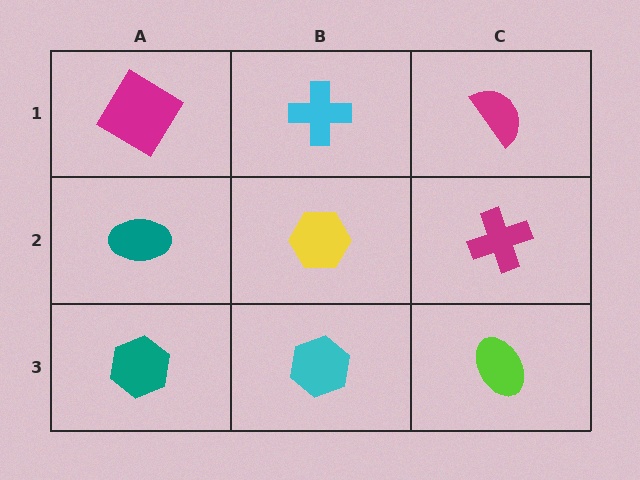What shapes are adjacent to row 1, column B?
A yellow hexagon (row 2, column B), a magenta diamond (row 1, column A), a magenta semicircle (row 1, column C).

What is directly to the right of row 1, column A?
A cyan cross.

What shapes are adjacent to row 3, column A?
A teal ellipse (row 2, column A), a cyan hexagon (row 3, column B).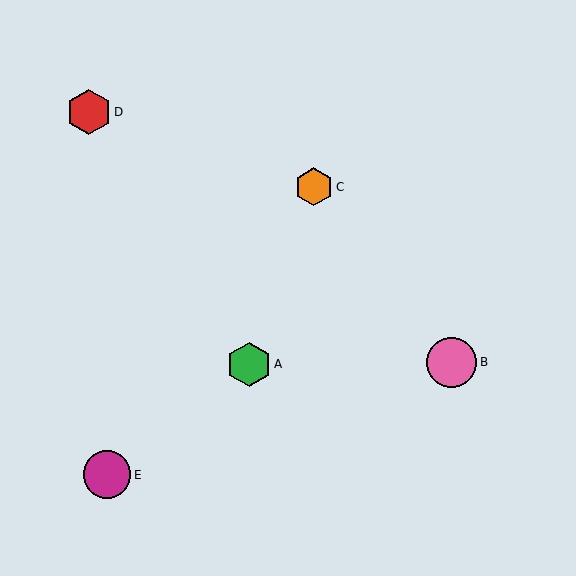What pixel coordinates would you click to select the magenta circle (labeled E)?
Click at (107, 475) to select the magenta circle E.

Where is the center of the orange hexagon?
The center of the orange hexagon is at (314, 187).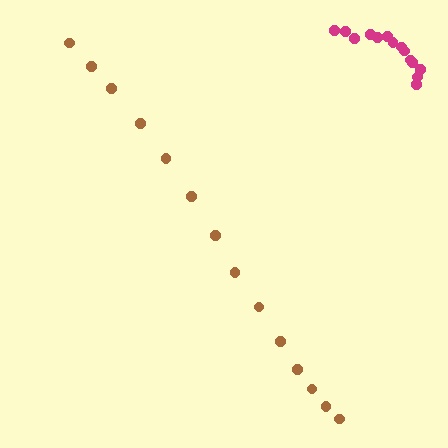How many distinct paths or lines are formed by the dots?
There are 2 distinct paths.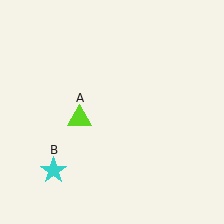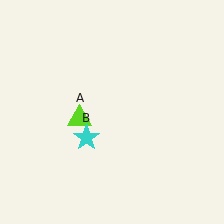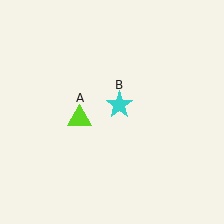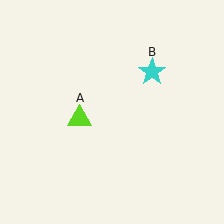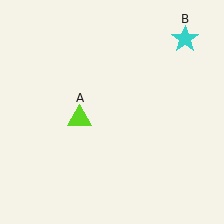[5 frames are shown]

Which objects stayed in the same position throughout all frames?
Lime triangle (object A) remained stationary.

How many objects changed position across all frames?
1 object changed position: cyan star (object B).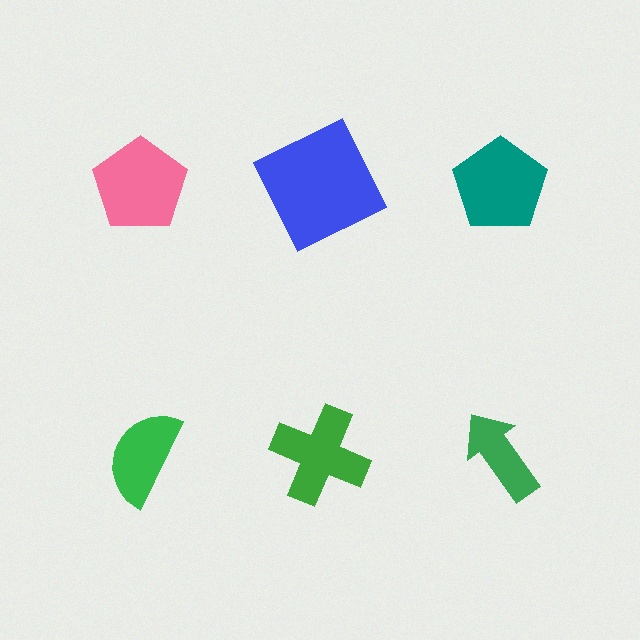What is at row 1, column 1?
A pink pentagon.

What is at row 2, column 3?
A green arrow.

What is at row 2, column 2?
A green cross.